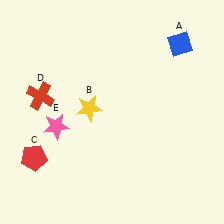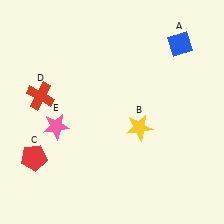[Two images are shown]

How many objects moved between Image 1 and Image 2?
1 object moved between the two images.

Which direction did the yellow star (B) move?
The yellow star (B) moved right.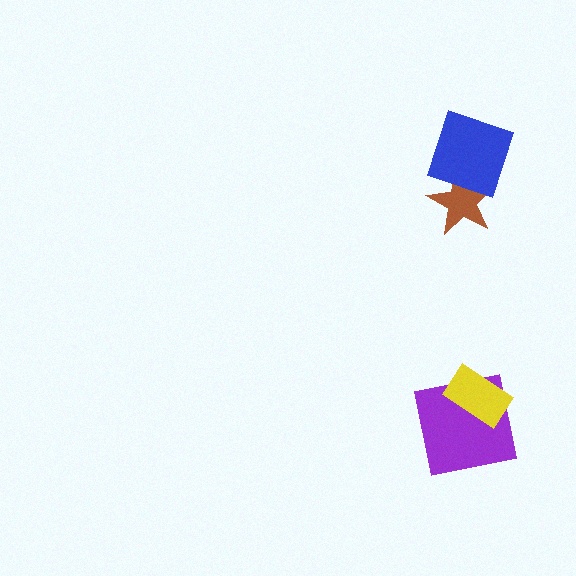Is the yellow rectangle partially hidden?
No, no other shape covers it.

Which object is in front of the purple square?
The yellow rectangle is in front of the purple square.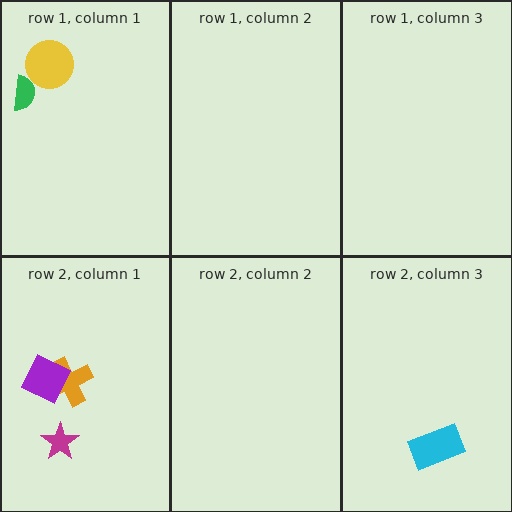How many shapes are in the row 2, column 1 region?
3.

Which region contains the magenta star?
The row 2, column 1 region.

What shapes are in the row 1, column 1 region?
The yellow circle, the green semicircle.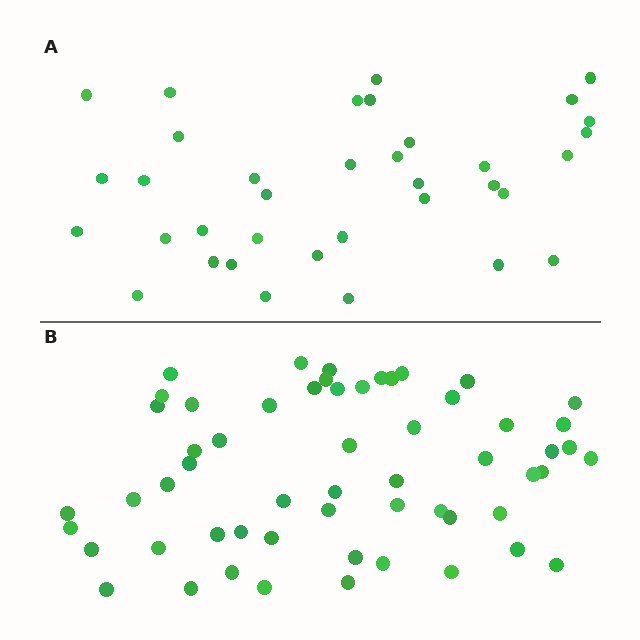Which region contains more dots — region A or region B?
Region B (the bottom region) has more dots.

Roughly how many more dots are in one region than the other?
Region B has approximately 20 more dots than region A.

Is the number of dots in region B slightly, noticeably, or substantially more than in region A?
Region B has substantially more. The ratio is roughly 1.6 to 1.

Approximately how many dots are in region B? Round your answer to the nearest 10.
About 60 dots. (The exact count is 57, which rounds to 60.)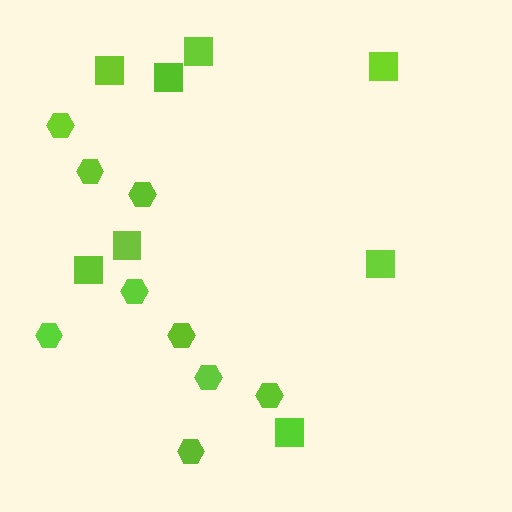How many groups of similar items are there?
There are 2 groups: one group of squares (8) and one group of hexagons (9).